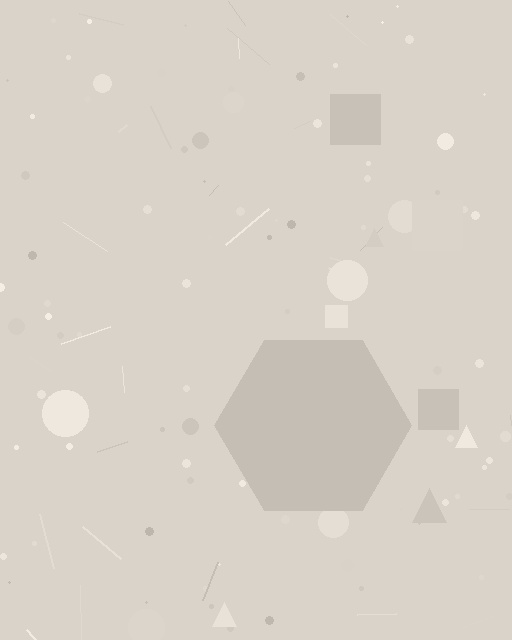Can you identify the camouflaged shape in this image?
The camouflaged shape is a hexagon.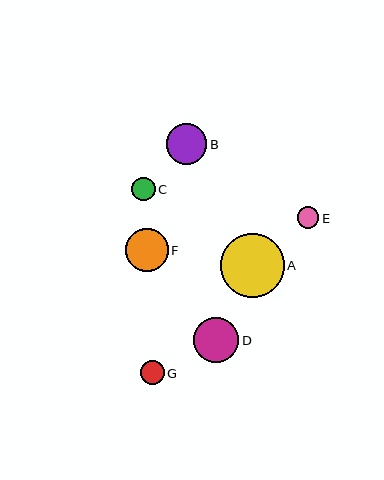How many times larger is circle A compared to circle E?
Circle A is approximately 2.9 times the size of circle E.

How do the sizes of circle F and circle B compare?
Circle F and circle B are approximately the same size.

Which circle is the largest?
Circle A is the largest with a size of approximately 64 pixels.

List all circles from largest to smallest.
From largest to smallest: A, D, F, B, G, C, E.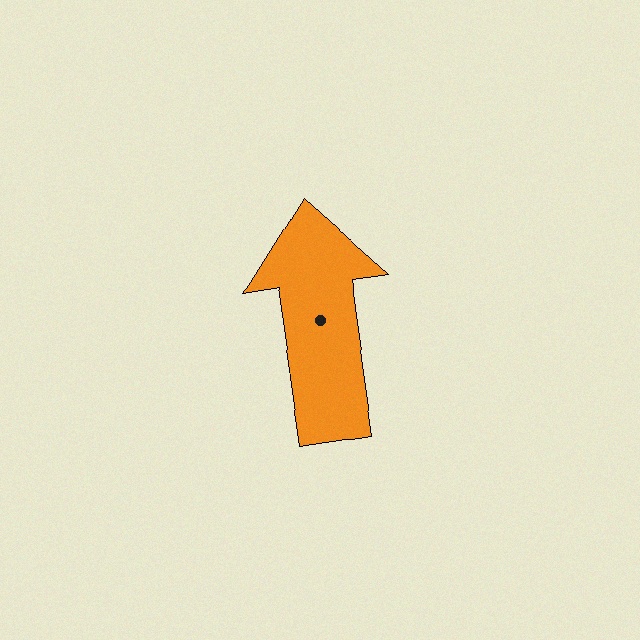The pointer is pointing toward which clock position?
Roughly 12 o'clock.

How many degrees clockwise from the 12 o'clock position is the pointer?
Approximately 352 degrees.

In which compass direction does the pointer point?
North.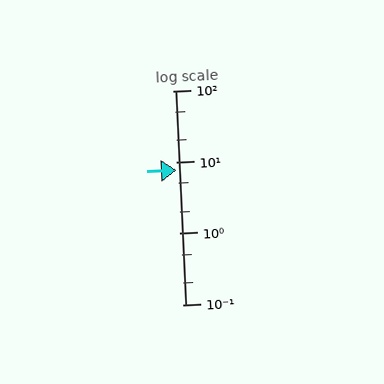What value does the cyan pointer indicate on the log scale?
The pointer indicates approximately 7.6.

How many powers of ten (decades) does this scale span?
The scale spans 3 decades, from 0.1 to 100.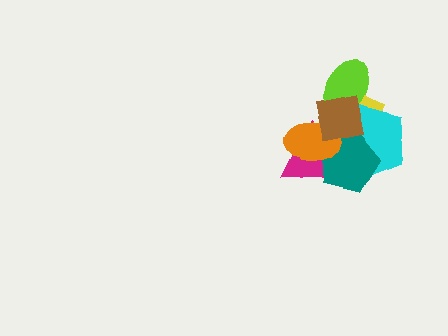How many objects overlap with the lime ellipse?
3 objects overlap with the lime ellipse.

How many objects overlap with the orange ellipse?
4 objects overlap with the orange ellipse.